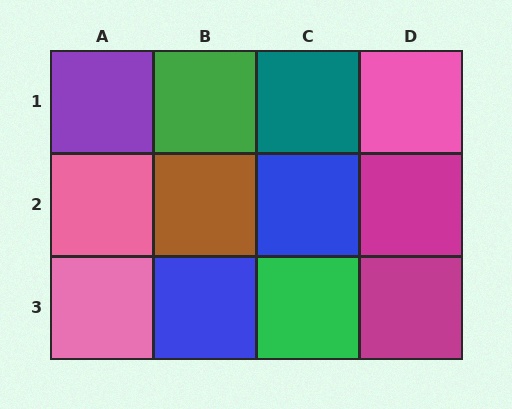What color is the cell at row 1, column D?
Pink.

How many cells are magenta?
2 cells are magenta.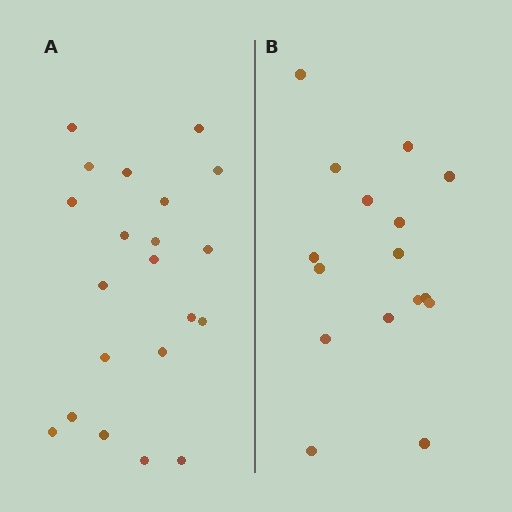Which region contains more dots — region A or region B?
Region A (the left region) has more dots.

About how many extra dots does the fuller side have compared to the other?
Region A has about 5 more dots than region B.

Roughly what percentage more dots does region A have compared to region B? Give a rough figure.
About 30% more.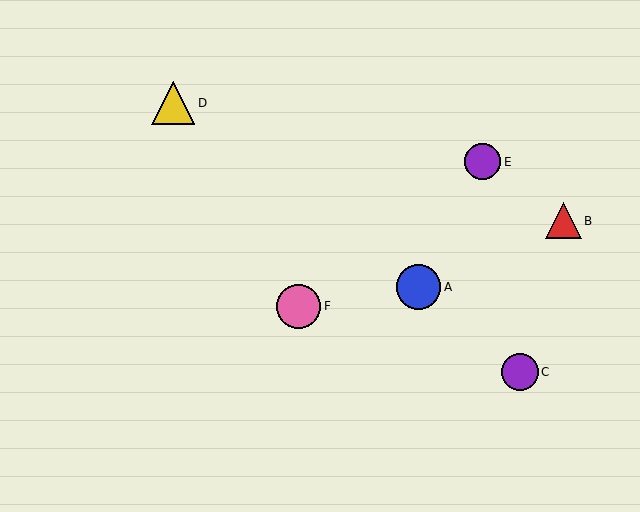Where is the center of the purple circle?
The center of the purple circle is at (483, 162).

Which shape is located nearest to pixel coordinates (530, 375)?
The purple circle (labeled C) at (520, 372) is nearest to that location.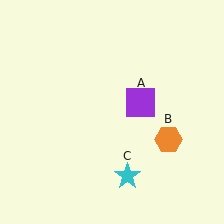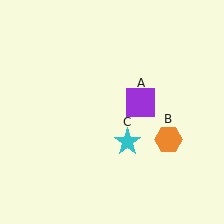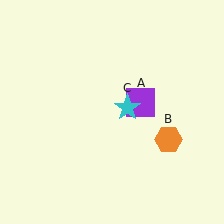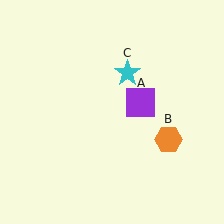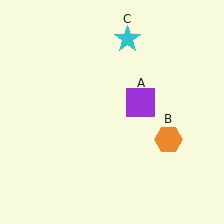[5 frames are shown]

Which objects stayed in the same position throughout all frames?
Purple square (object A) and orange hexagon (object B) remained stationary.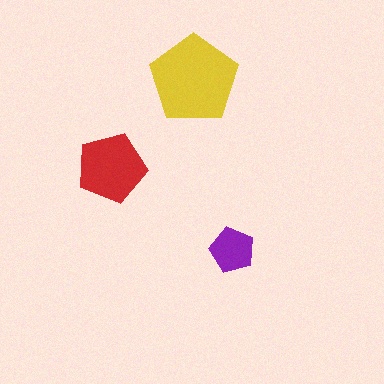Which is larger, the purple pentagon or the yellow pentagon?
The yellow one.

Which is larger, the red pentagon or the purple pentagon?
The red one.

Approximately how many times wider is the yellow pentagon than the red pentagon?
About 1.5 times wider.